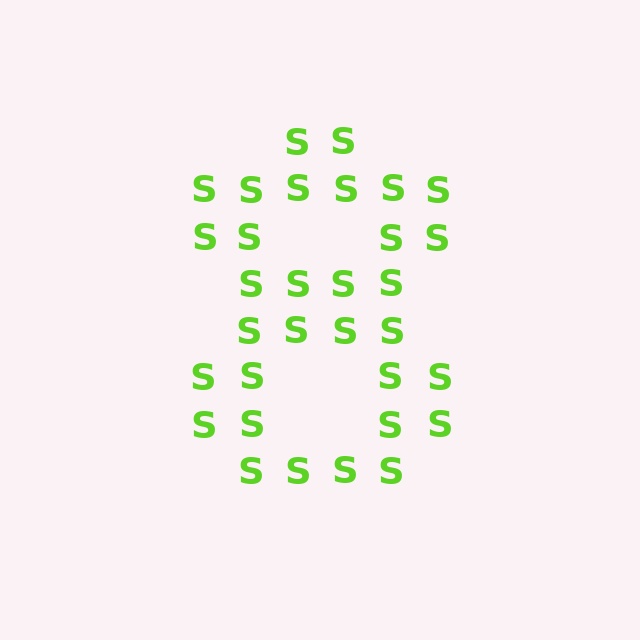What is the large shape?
The large shape is the digit 8.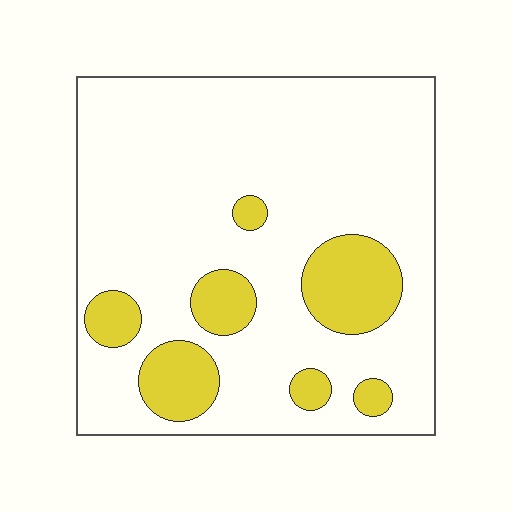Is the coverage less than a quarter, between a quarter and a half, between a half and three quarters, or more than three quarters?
Less than a quarter.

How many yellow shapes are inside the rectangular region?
7.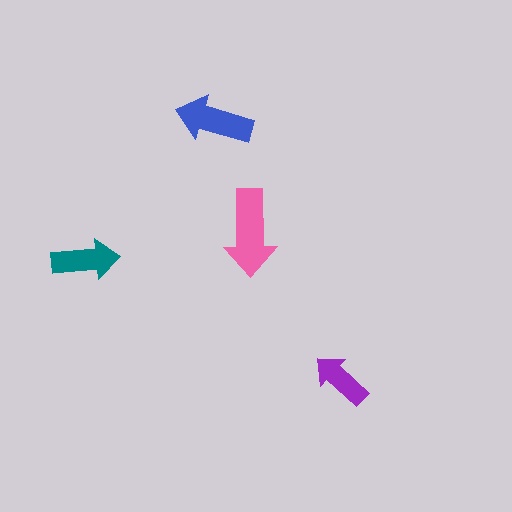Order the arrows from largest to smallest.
the pink one, the blue one, the teal one, the purple one.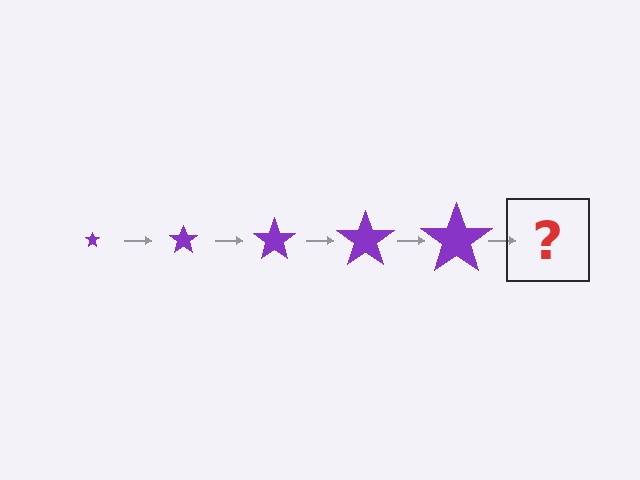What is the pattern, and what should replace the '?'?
The pattern is that the star gets progressively larger each step. The '?' should be a purple star, larger than the previous one.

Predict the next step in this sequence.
The next step is a purple star, larger than the previous one.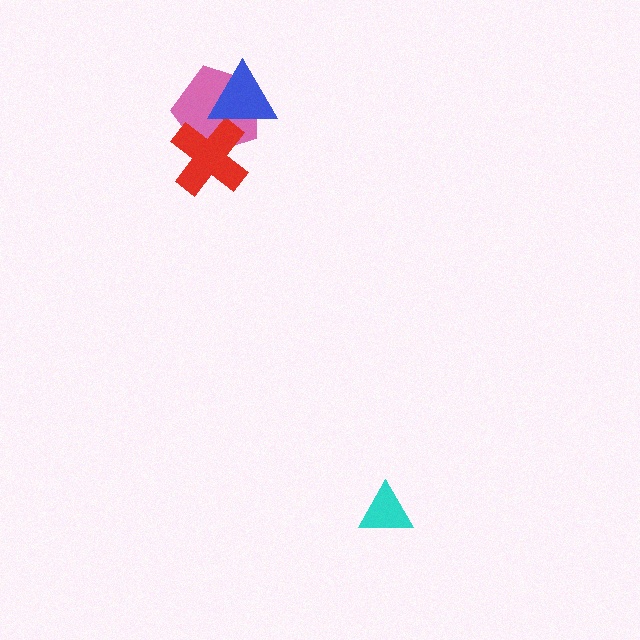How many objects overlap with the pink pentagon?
2 objects overlap with the pink pentagon.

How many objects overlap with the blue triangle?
2 objects overlap with the blue triangle.